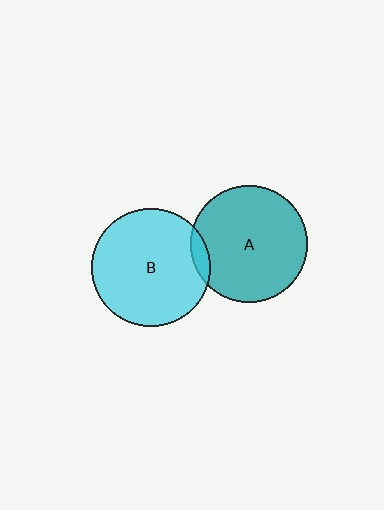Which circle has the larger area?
Circle B (cyan).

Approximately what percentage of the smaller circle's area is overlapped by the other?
Approximately 5%.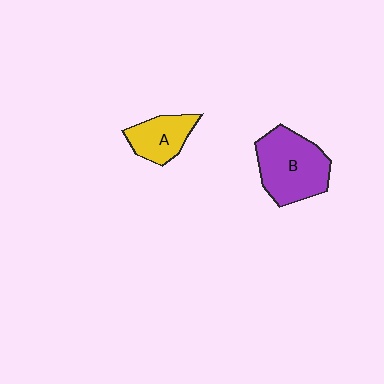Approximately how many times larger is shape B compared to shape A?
Approximately 1.7 times.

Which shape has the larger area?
Shape B (purple).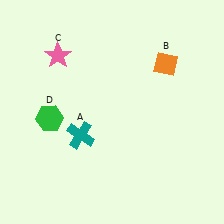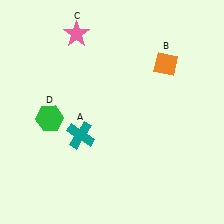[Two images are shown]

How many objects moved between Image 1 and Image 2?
1 object moved between the two images.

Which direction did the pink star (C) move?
The pink star (C) moved up.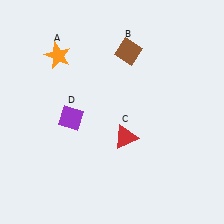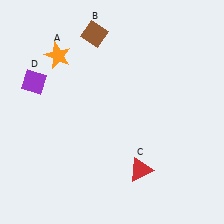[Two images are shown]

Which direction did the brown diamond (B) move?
The brown diamond (B) moved left.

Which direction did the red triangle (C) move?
The red triangle (C) moved down.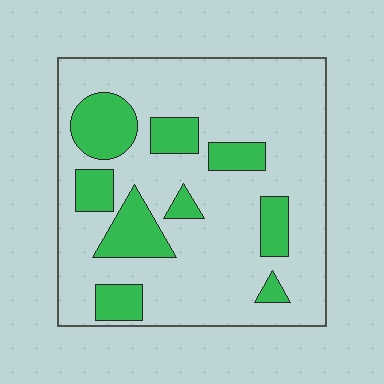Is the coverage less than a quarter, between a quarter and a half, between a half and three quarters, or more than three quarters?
Less than a quarter.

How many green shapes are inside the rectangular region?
9.